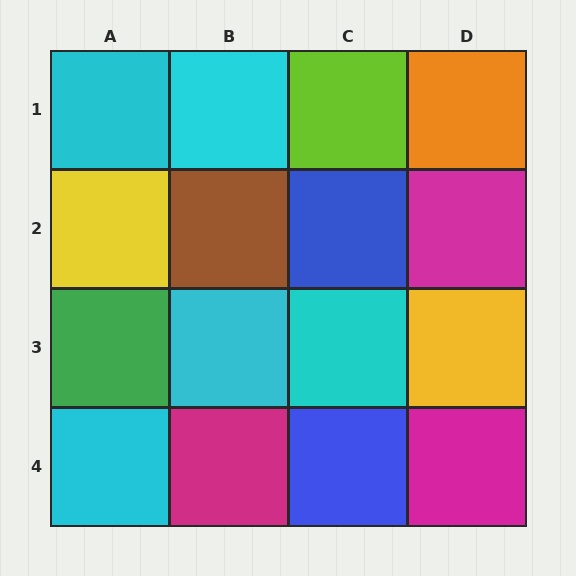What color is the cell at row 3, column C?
Cyan.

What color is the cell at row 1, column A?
Cyan.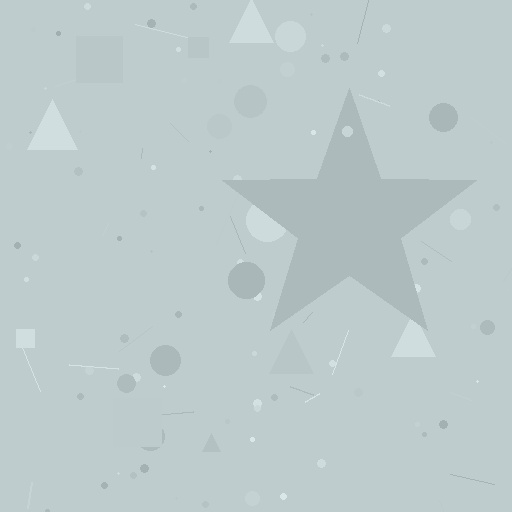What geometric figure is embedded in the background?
A star is embedded in the background.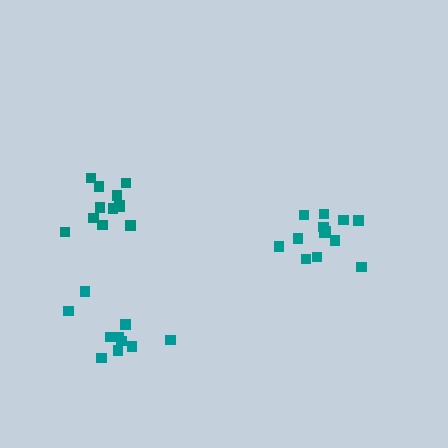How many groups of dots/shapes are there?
There are 3 groups.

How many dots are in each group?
Group 1: 10 dots, Group 2: 13 dots, Group 3: 12 dots (35 total).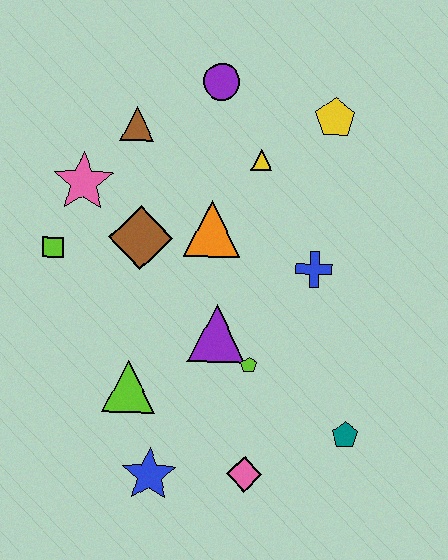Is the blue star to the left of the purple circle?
Yes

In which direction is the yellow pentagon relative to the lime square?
The yellow pentagon is to the right of the lime square.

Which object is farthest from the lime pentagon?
The purple circle is farthest from the lime pentagon.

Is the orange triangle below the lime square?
No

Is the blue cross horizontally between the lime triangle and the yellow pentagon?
Yes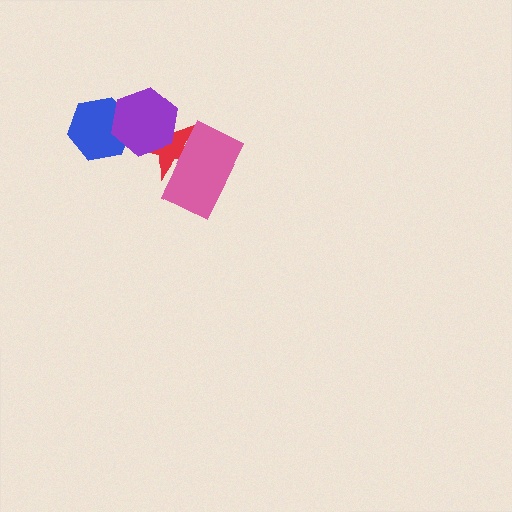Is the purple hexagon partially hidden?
No, no other shape covers it.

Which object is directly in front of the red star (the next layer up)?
The pink rectangle is directly in front of the red star.